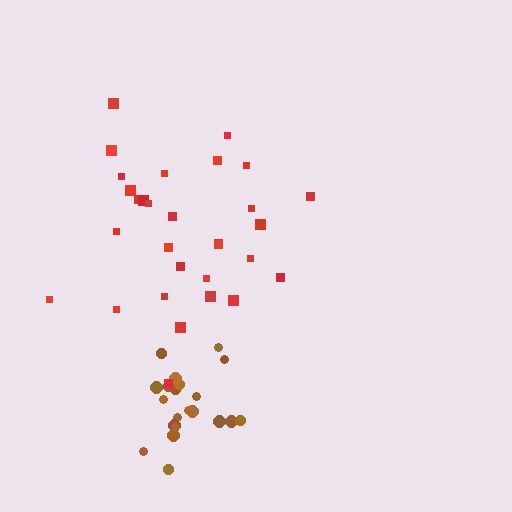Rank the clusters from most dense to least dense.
brown, red.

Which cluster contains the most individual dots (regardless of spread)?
Red (30).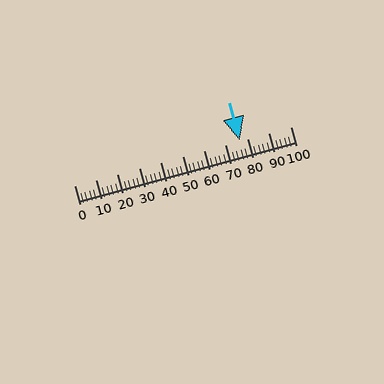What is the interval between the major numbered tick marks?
The major tick marks are spaced 10 units apart.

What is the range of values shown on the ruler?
The ruler shows values from 0 to 100.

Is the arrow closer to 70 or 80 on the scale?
The arrow is closer to 80.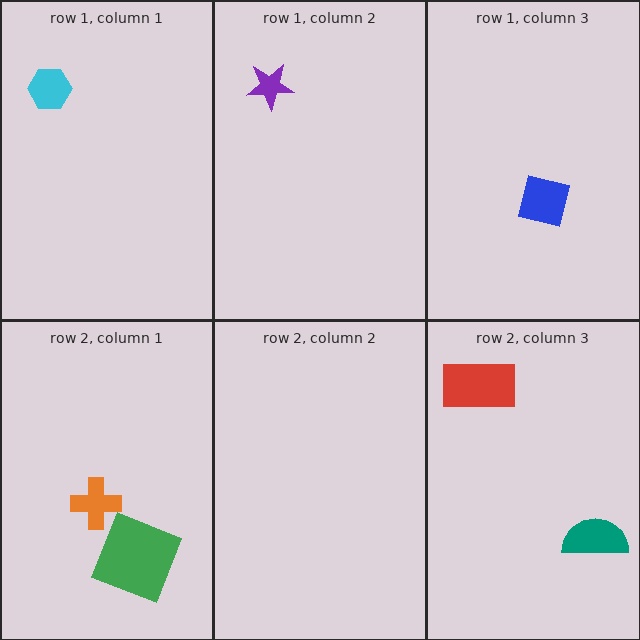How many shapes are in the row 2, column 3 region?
2.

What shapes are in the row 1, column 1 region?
The cyan hexagon.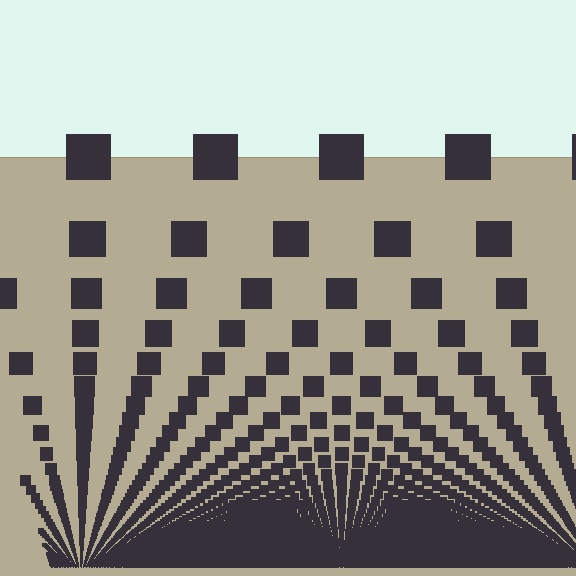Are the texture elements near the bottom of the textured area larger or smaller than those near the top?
Smaller. The gradient is inverted — elements near the bottom are smaller and denser.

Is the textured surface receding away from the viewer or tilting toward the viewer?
The surface appears to tilt toward the viewer. Texture elements get larger and sparser toward the top.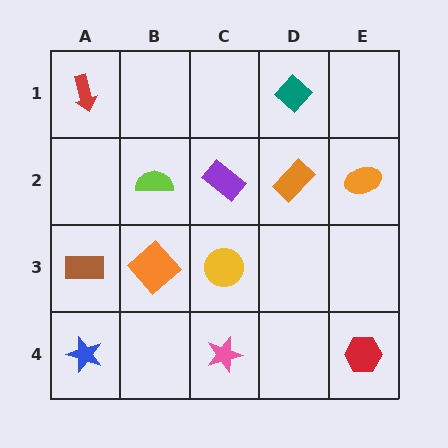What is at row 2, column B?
A lime semicircle.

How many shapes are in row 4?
3 shapes.